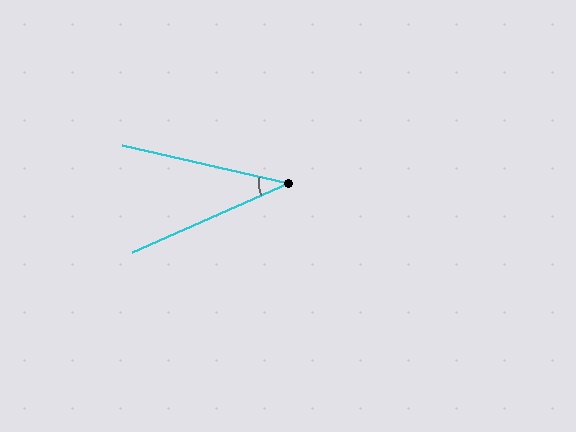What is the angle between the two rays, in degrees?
Approximately 37 degrees.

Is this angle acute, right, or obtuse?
It is acute.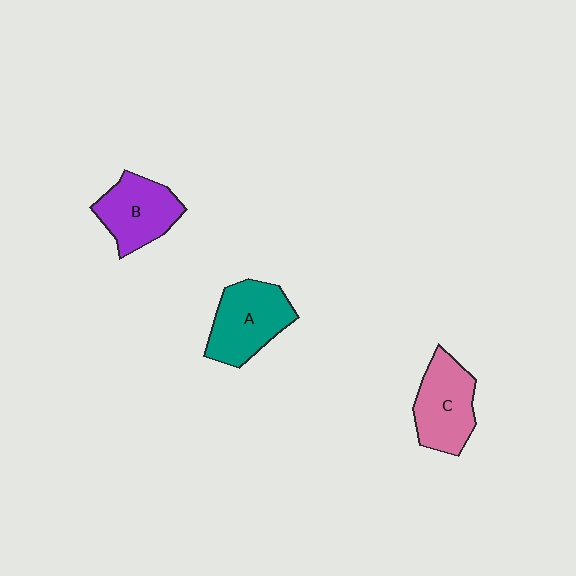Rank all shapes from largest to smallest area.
From largest to smallest: A (teal), C (pink), B (purple).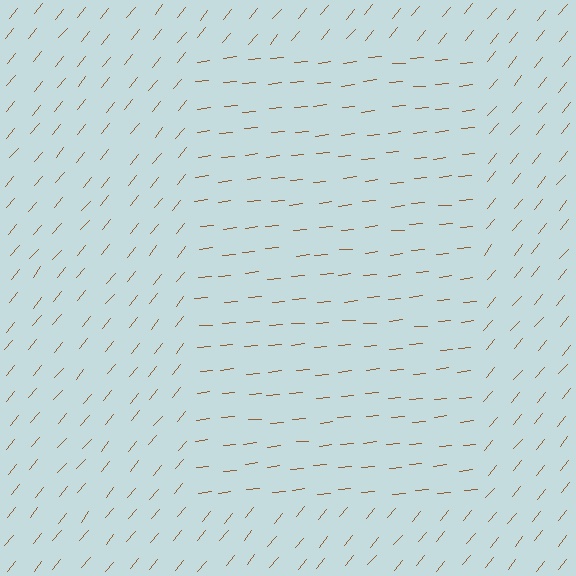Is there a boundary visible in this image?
Yes, there is a texture boundary formed by a change in line orientation.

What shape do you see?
I see a rectangle.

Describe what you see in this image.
The image is filled with small brown line segments. A rectangle region in the image has lines oriented differently from the surrounding lines, creating a visible texture boundary.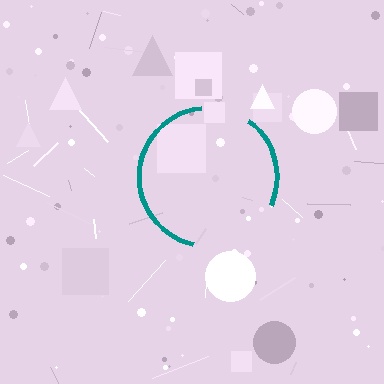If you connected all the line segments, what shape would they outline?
They would outline a circle.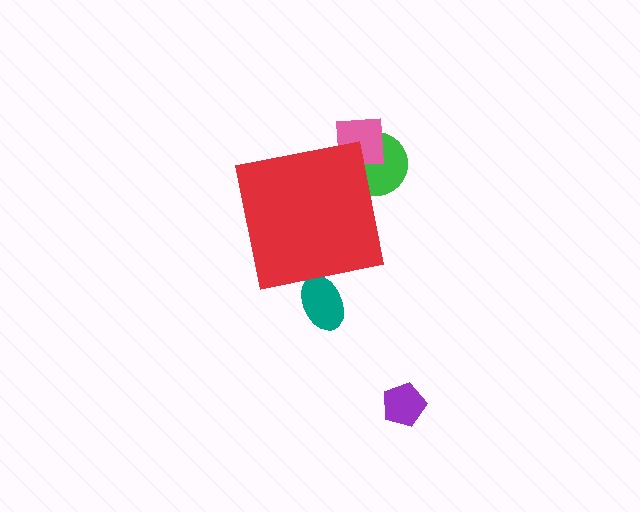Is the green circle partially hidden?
Yes, the green circle is partially hidden behind the red square.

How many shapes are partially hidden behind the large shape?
3 shapes are partially hidden.